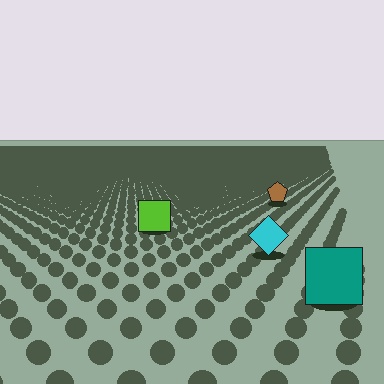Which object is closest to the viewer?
The teal square is closest. The texture marks near it are larger and more spread out.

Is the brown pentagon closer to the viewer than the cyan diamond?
No. The cyan diamond is closer — you can tell from the texture gradient: the ground texture is coarser near it.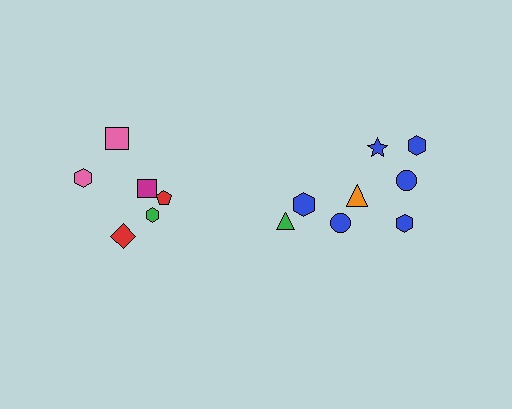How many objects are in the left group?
There are 6 objects.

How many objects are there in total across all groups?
There are 14 objects.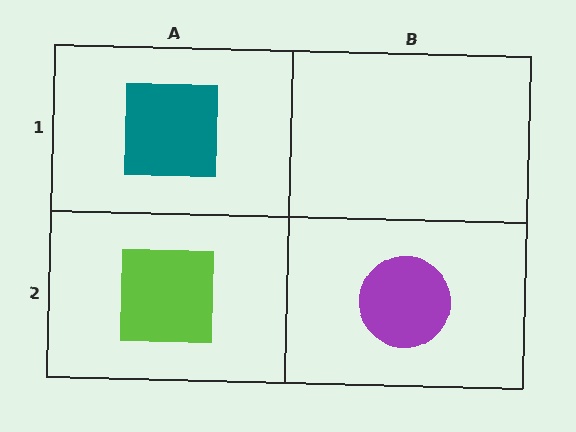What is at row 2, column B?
A purple circle.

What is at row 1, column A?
A teal square.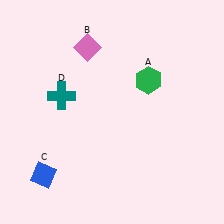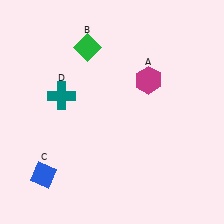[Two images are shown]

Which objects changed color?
A changed from green to magenta. B changed from pink to green.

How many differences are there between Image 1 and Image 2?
There are 2 differences between the two images.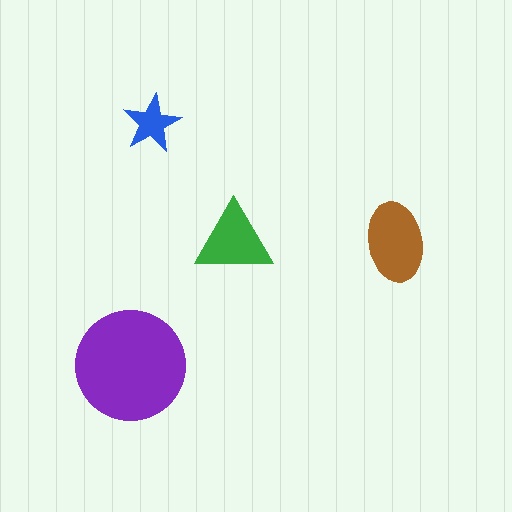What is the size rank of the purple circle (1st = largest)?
1st.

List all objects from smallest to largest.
The blue star, the green triangle, the brown ellipse, the purple circle.